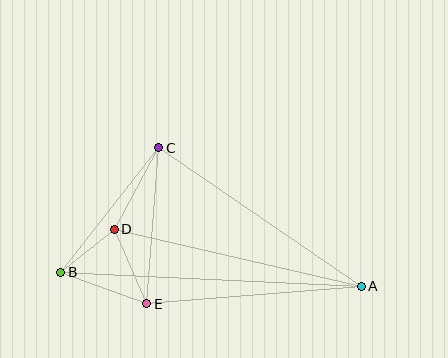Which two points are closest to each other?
Points B and D are closest to each other.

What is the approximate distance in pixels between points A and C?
The distance between A and C is approximately 245 pixels.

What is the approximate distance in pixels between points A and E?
The distance between A and E is approximately 215 pixels.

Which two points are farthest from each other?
Points A and B are farthest from each other.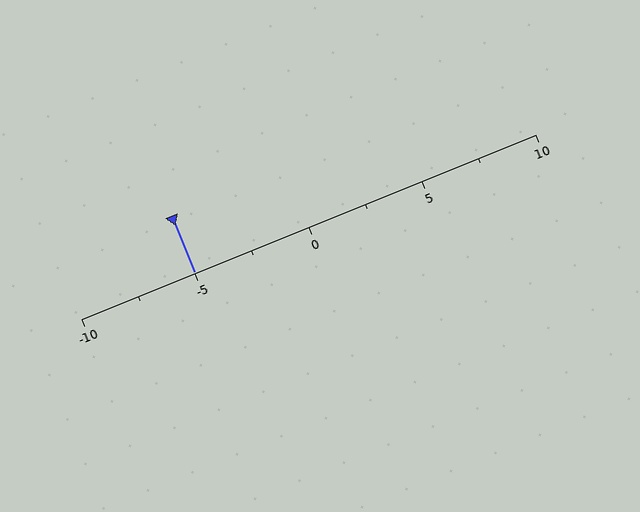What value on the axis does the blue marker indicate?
The marker indicates approximately -5.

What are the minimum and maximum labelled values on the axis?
The axis runs from -10 to 10.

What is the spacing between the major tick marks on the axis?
The major ticks are spaced 5 apart.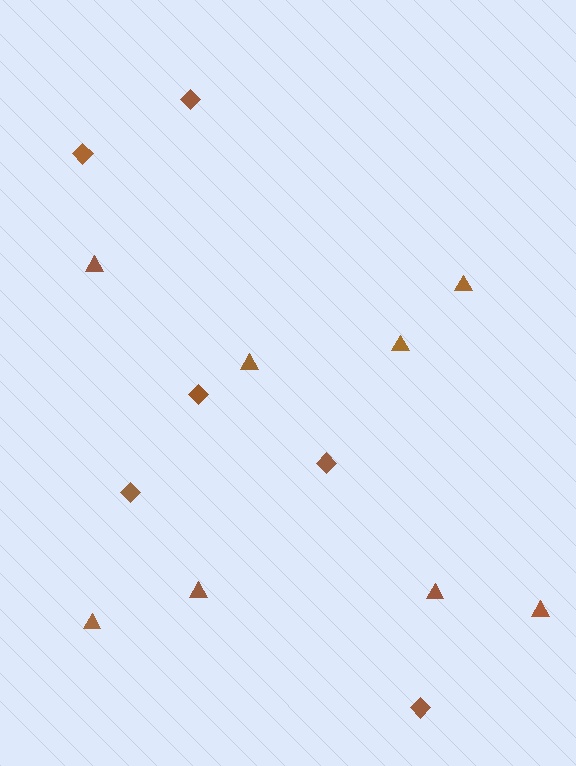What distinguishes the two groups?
There are 2 groups: one group of triangles (8) and one group of diamonds (6).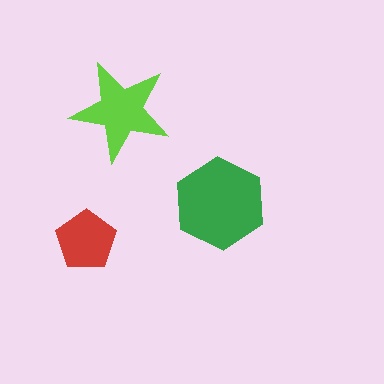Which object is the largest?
The green hexagon.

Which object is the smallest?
The red pentagon.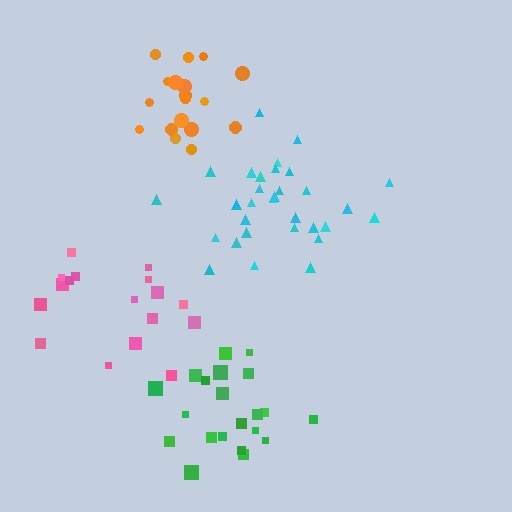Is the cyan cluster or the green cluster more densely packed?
Cyan.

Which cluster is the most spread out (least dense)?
Pink.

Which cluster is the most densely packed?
Orange.